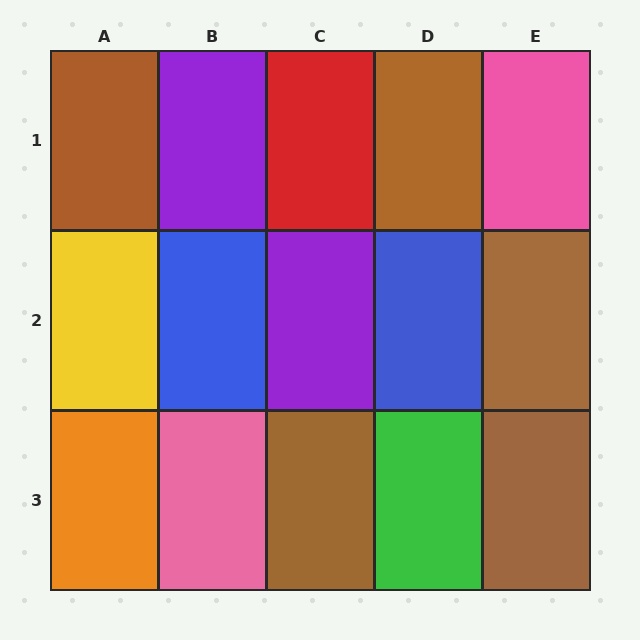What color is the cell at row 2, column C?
Purple.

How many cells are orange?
1 cell is orange.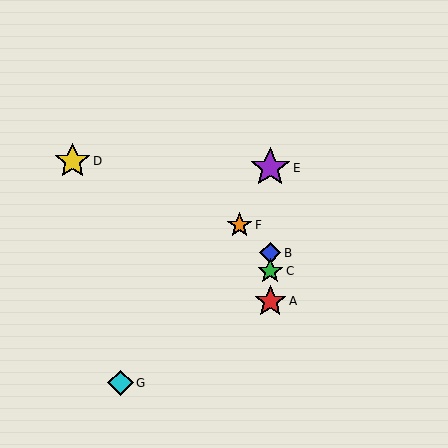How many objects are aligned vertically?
4 objects (A, B, C, E) are aligned vertically.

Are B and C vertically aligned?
Yes, both are at x≈270.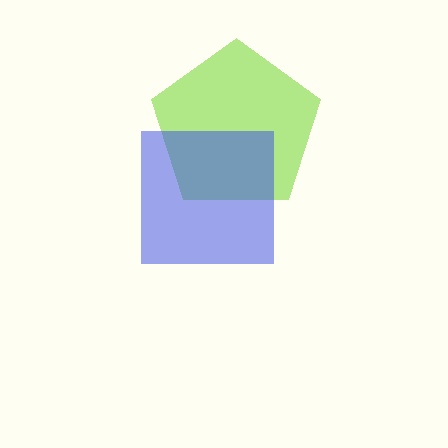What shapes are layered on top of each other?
The layered shapes are: a lime pentagon, a blue square.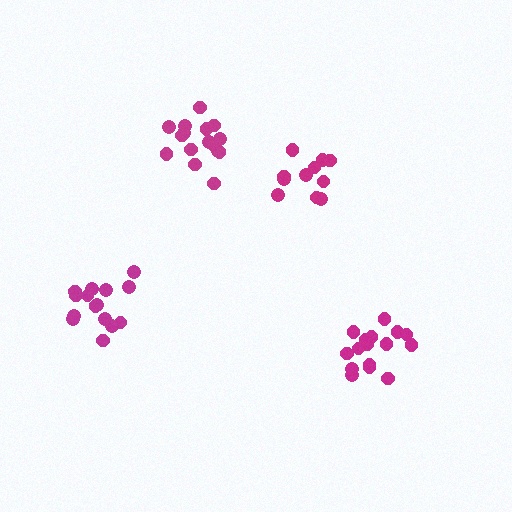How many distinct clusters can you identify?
There are 4 distinct clusters.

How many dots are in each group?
Group 1: 15 dots, Group 2: 11 dots, Group 3: 16 dots, Group 4: 16 dots (58 total).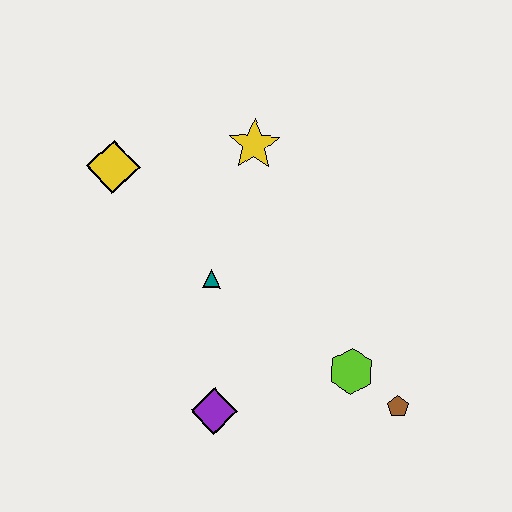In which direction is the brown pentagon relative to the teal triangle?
The brown pentagon is to the right of the teal triangle.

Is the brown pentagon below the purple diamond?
No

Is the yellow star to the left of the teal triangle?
No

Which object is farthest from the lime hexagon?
The yellow diamond is farthest from the lime hexagon.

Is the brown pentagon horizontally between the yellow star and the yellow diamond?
No